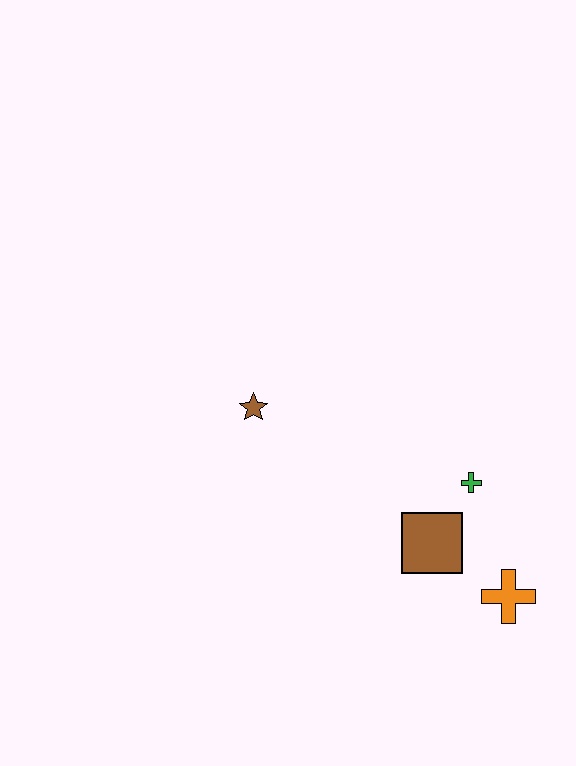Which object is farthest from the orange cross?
The brown star is farthest from the orange cross.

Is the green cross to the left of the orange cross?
Yes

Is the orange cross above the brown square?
No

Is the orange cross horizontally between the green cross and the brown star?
No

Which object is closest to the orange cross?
The brown square is closest to the orange cross.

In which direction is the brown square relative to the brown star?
The brown square is to the right of the brown star.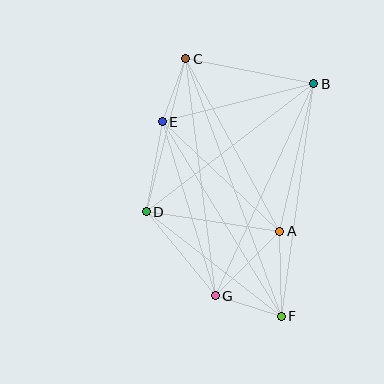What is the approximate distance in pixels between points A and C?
The distance between A and C is approximately 196 pixels.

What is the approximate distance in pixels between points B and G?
The distance between B and G is approximately 234 pixels.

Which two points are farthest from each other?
Points C and F are farthest from each other.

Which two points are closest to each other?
Points C and E are closest to each other.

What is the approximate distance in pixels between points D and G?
The distance between D and G is approximately 109 pixels.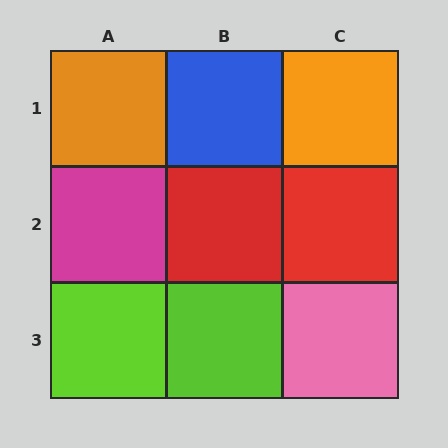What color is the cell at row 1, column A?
Orange.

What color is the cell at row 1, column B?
Blue.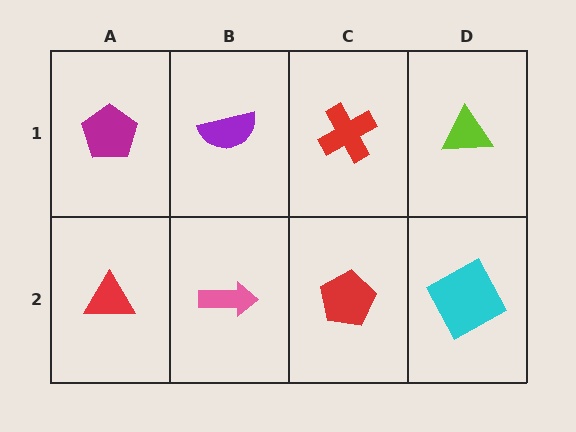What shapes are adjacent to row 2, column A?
A magenta pentagon (row 1, column A), a pink arrow (row 2, column B).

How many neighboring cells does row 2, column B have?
3.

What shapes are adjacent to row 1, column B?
A pink arrow (row 2, column B), a magenta pentagon (row 1, column A), a red cross (row 1, column C).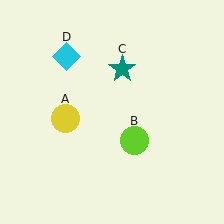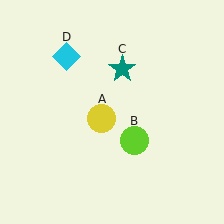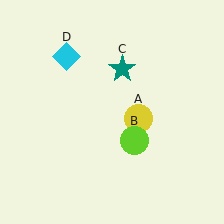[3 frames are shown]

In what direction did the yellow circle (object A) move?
The yellow circle (object A) moved right.